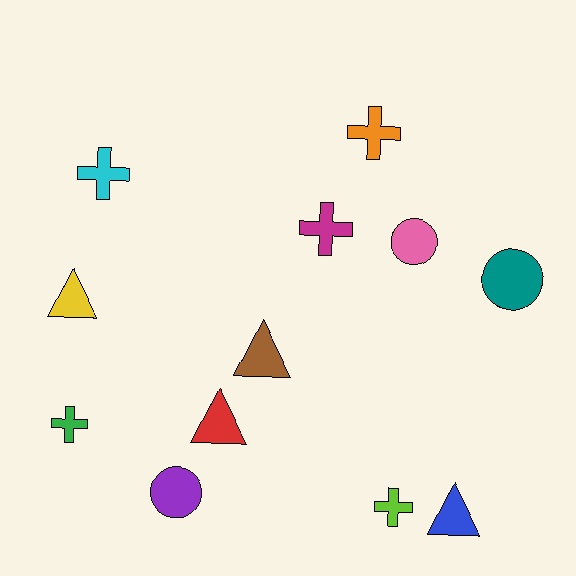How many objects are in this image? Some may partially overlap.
There are 12 objects.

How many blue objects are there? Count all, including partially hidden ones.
There is 1 blue object.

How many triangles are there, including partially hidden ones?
There are 4 triangles.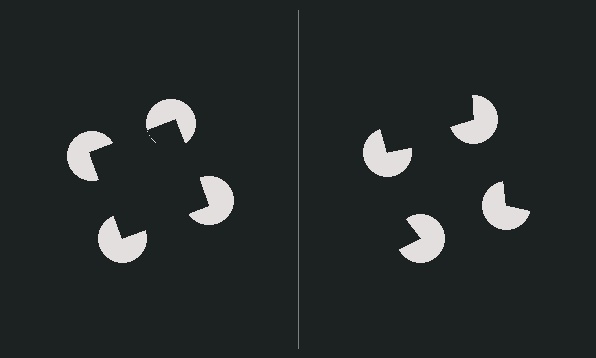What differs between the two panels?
The pac-man discs are positioned identically on both sides; only the wedge orientations differ. On the left they align to a square; on the right they are misaligned.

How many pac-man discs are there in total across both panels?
8 — 4 on each side.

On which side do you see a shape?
An illusory square appears on the left side. On the right side the wedge cuts are rotated, so no coherent shape forms.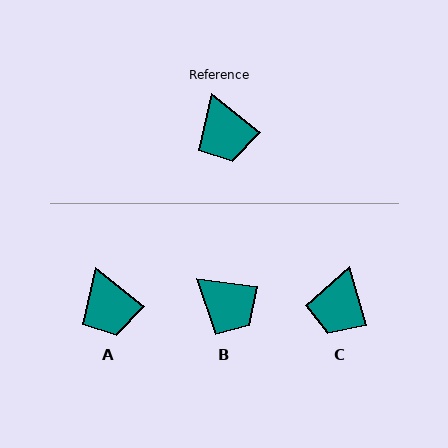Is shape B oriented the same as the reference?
No, it is off by about 32 degrees.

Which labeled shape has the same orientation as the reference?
A.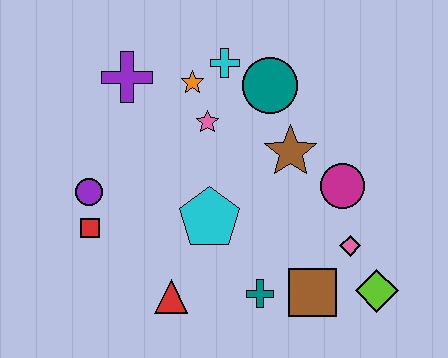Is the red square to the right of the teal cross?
No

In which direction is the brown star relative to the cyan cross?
The brown star is below the cyan cross.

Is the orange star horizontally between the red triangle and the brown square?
Yes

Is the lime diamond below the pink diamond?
Yes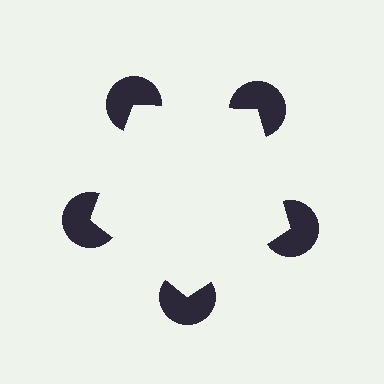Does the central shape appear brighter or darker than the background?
It typically appears slightly brighter than the background, even though no actual brightness change is drawn.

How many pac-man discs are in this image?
There are 5 — one at each vertex of the illusory pentagon.